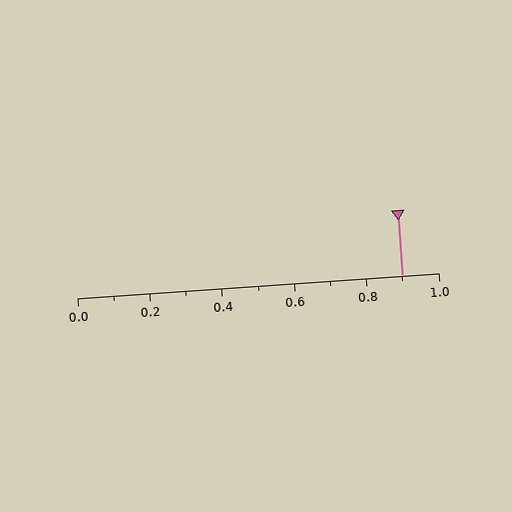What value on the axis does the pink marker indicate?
The marker indicates approximately 0.9.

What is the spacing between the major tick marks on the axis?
The major ticks are spaced 0.2 apart.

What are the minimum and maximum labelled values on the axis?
The axis runs from 0.0 to 1.0.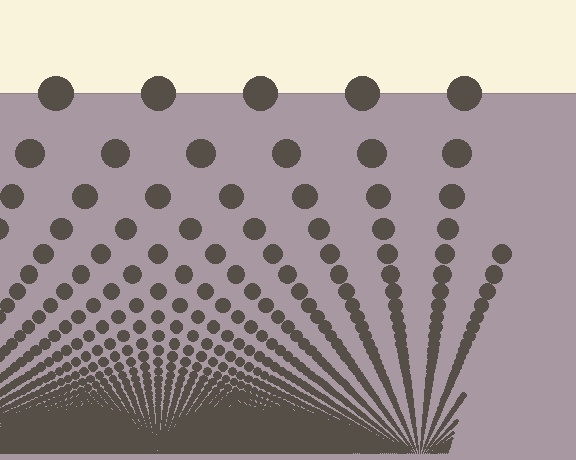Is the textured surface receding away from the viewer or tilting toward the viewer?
The surface appears to tilt toward the viewer. Texture elements get larger and sparser toward the top.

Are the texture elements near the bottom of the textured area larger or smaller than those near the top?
Smaller. The gradient is inverted — elements near the bottom are smaller and denser.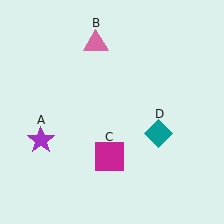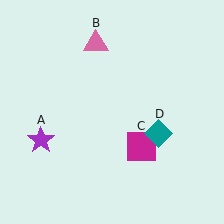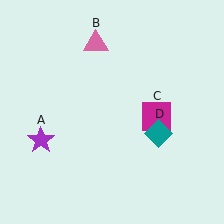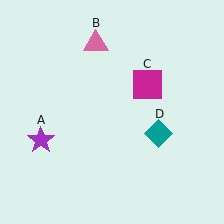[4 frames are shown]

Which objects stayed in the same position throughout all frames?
Purple star (object A) and pink triangle (object B) and teal diamond (object D) remained stationary.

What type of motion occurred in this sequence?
The magenta square (object C) rotated counterclockwise around the center of the scene.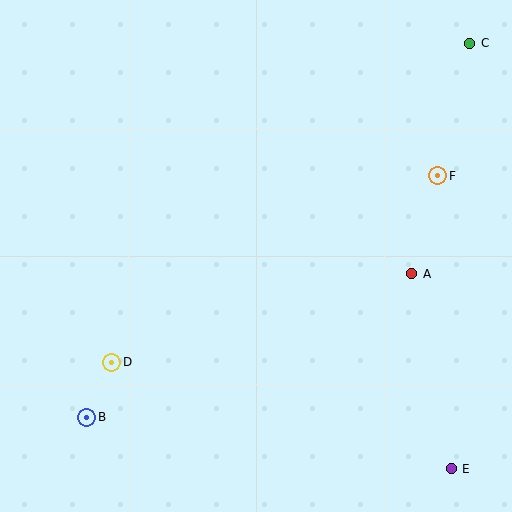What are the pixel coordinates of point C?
Point C is at (470, 43).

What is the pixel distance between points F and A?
The distance between F and A is 101 pixels.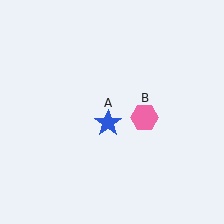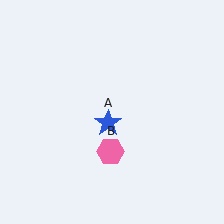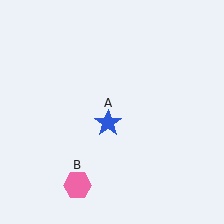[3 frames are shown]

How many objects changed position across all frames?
1 object changed position: pink hexagon (object B).